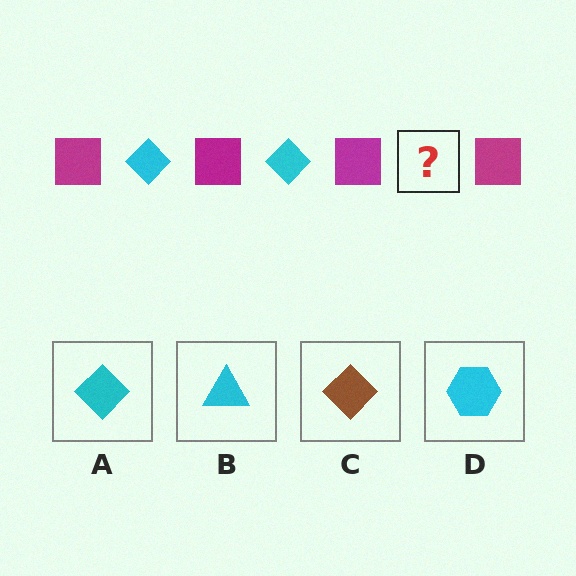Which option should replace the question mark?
Option A.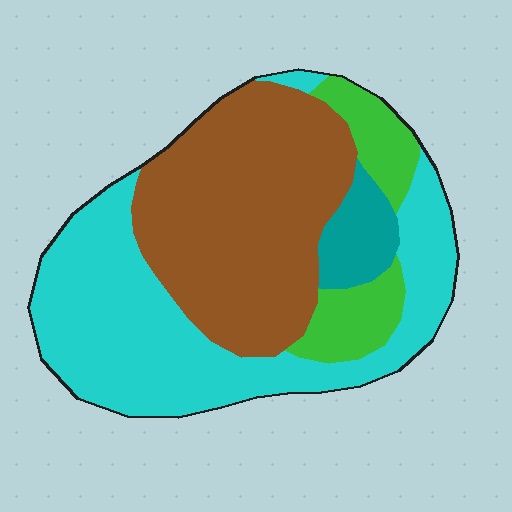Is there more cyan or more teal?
Cyan.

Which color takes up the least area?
Teal, at roughly 5%.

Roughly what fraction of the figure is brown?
Brown takes up about two fifths (2/5) of the figure.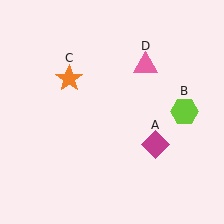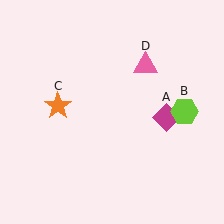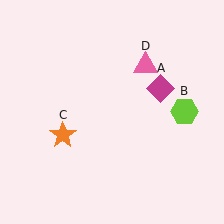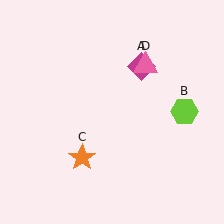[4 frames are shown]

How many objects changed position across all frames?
2 objects changed position: magenta diamond (object A), orange star (object C).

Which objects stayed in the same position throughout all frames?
Lime hexagon (object B) and pink triangle (object D) remained stationary.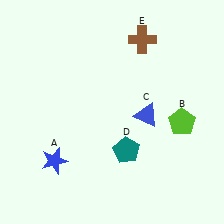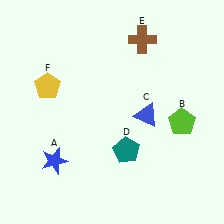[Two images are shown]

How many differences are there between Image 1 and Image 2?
There is 1 difference between the two images.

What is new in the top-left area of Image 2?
A yellow pentagon (F) was added in the top-left area of Image 2.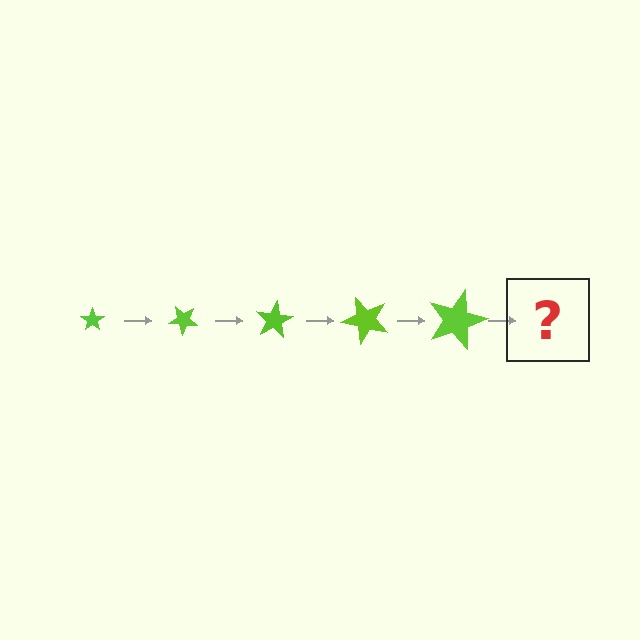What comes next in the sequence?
The next element should be a star, larger than the previous one and rotated 200 degrees from the start.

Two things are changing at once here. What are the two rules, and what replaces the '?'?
The two rules are that the star grows larger each step and it rotates 40 degrees each step. The '?' should be a star, larger than the previous one and rotated 200 degrees from the start.